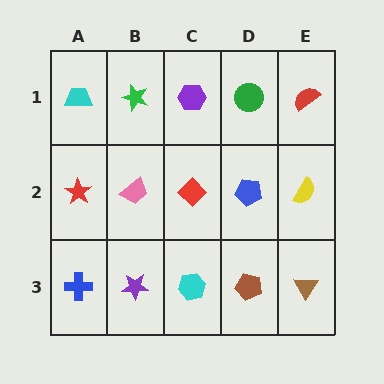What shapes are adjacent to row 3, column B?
A pink trapezoid (row 2, column B), a blue cross (row 3, column A), a cyan hexagon (row 3, column C).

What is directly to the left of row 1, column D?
A purple hexagon.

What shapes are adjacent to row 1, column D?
A blue pentagon (row 2, column D), a purple hexagon (row 1, column C), a red semicircle (row 1, column E).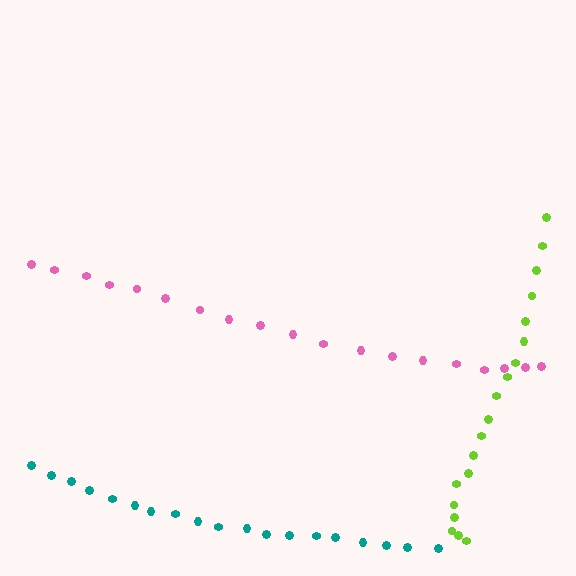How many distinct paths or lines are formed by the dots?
There are 3 distinct paths.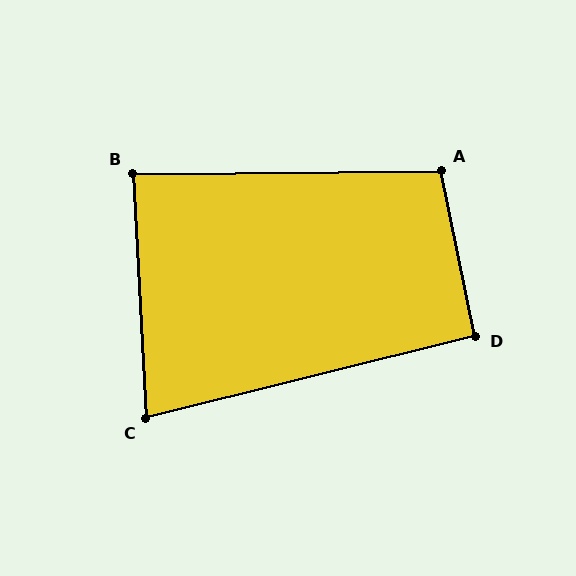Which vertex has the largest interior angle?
A, at approximately 101 degrees.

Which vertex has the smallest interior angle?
C, at approximately 79 degrees.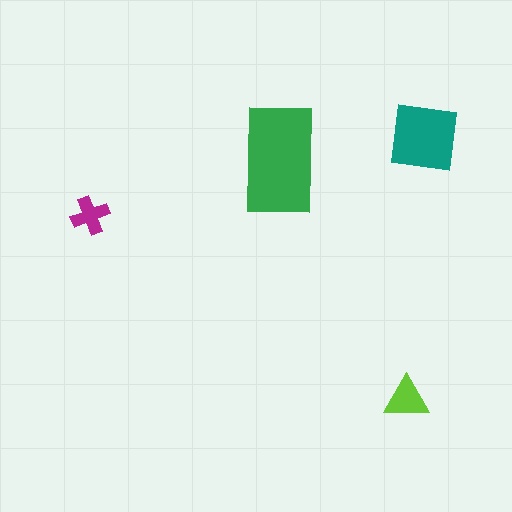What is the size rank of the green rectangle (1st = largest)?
1st.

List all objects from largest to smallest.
The green rectangle, the teal square, the lime triangle, the magenta cross.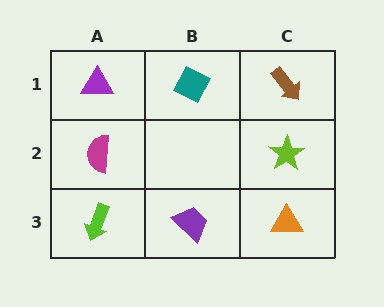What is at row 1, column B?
A teal diamond.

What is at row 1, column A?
A purple triangle.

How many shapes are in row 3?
3 shapes.